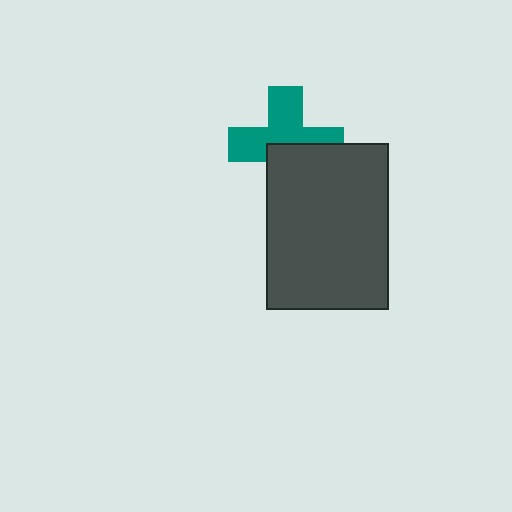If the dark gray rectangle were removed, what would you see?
You would see the complete teal cross.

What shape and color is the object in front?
The object in front is a dark gray rectangle.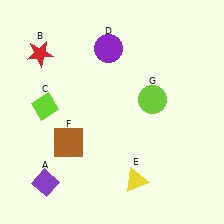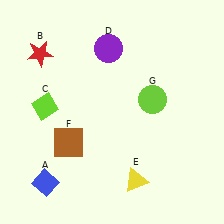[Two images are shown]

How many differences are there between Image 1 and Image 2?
There is 1 difference between the two images.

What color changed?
The diamond (A) changed from purple in Image 1 to blue in Image 2.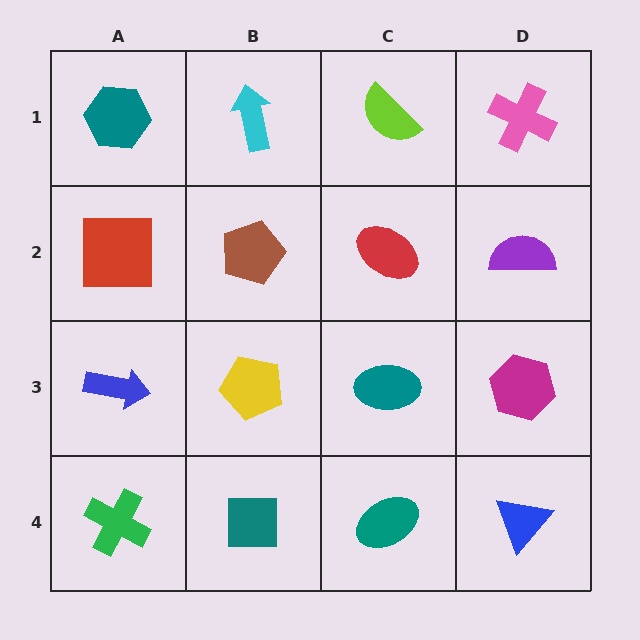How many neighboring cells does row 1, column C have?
3.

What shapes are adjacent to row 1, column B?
A brown pentagon (row 2, column B), a teal hexagon (row 1, column A), a lime semicircle (row 1, column C).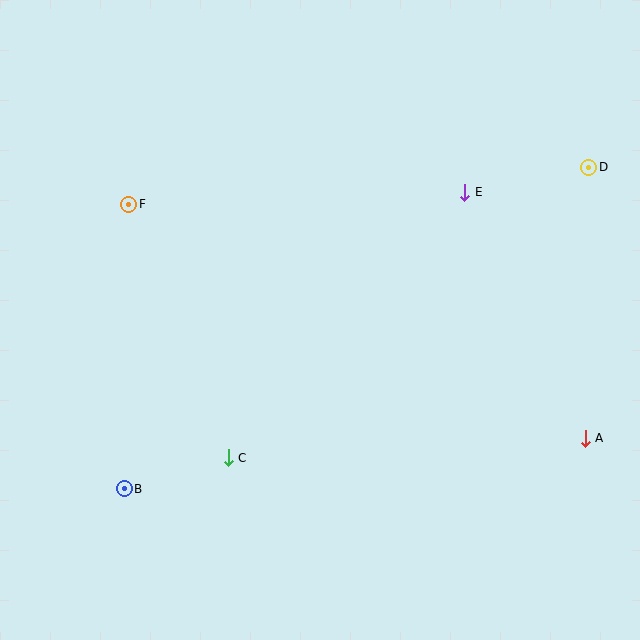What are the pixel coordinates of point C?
Point C is at (228, 458).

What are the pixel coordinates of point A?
Point A is at (585, 438).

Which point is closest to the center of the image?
Point C at (228, 458) is closest to the center.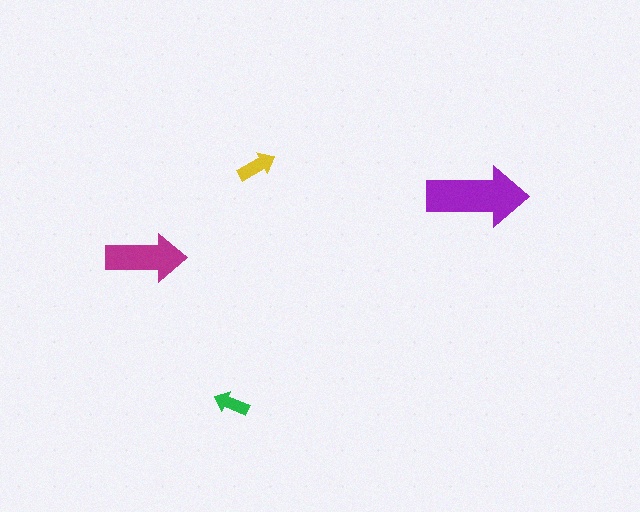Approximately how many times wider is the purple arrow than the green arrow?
About 3 times wider.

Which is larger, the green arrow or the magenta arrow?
The magenta one.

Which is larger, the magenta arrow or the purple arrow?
The purple one.